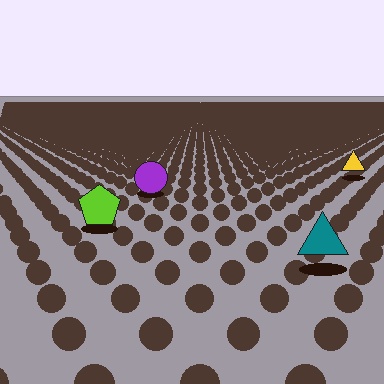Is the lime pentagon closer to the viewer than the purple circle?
Yes. The lime pentagon is closer — you can tell from the texture gradient: the ground texture is coarser near it.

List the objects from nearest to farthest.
From nearest to farthest: the teal triangle, the lime pentagon, the purple circle, the yellow triangle.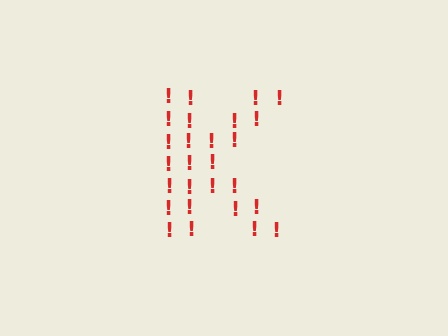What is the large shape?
The large shape is the letter K.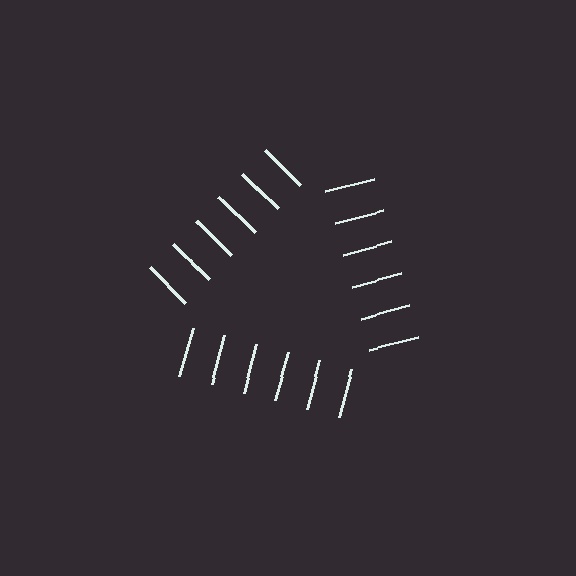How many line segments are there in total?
18 — 6 along each of the 3 edges.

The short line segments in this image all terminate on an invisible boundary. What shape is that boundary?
An illusory triangle — the line segments terminate on its edges but no continuous stroke is drawn.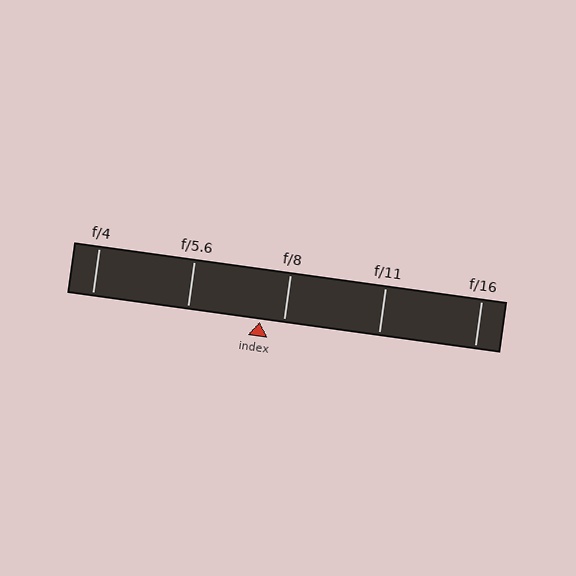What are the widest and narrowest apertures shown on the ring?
The widest aperture shown is f/4 and the narrowest is f/16.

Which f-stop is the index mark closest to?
The index mark is closest to f/8.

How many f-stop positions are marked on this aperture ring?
There are 5 f-stop positions marked.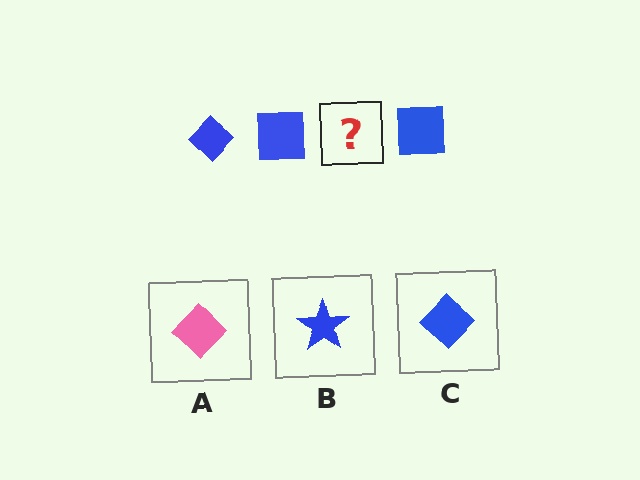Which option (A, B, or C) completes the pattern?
C.